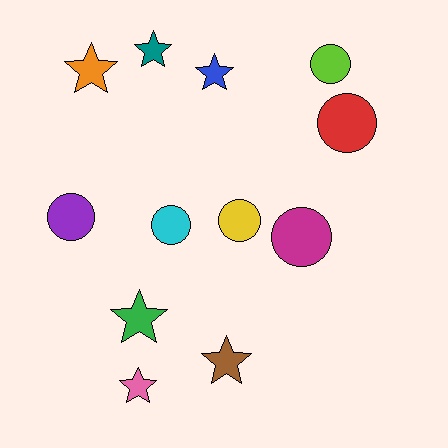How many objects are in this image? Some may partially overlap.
There are 12 objects.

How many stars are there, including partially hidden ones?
There are 6 stars.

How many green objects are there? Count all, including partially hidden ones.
There is 1 green object.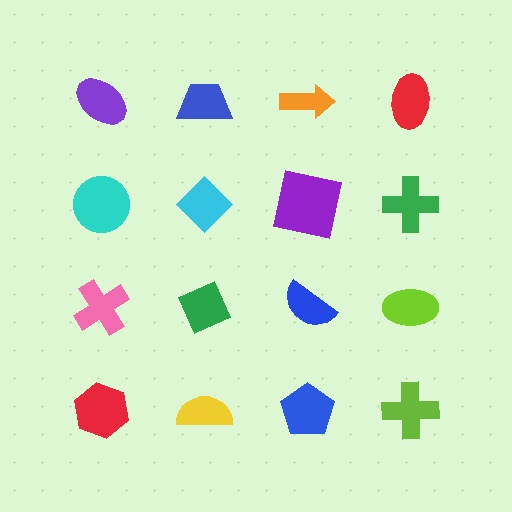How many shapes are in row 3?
4 shapes.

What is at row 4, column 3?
A blue pentagon.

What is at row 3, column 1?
A pink cross.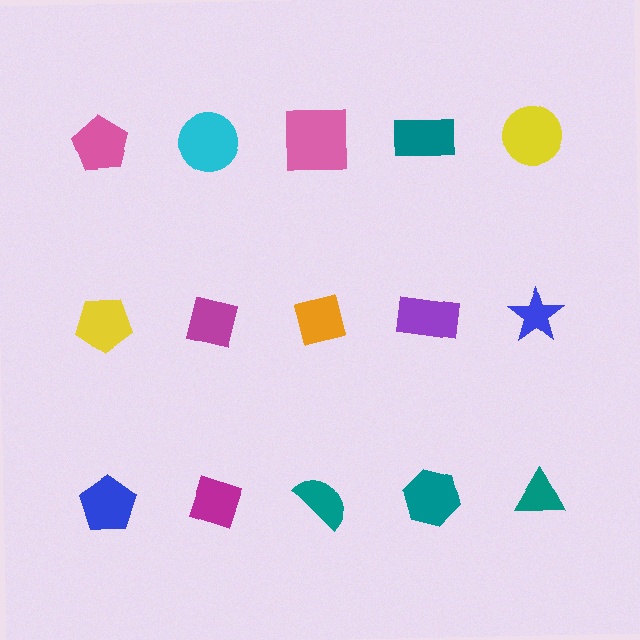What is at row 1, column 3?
A pink square.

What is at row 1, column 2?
A cyan circle.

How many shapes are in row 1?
5 shapes.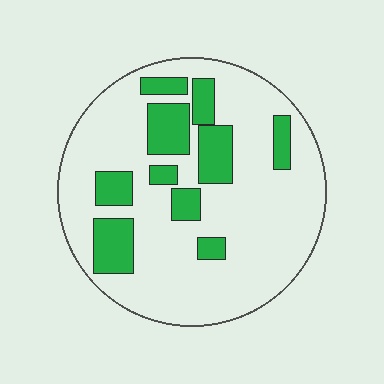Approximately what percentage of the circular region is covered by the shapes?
Approximately 25%.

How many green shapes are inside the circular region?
10.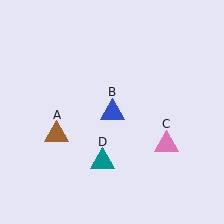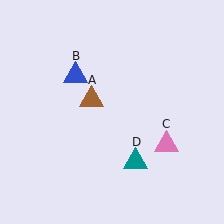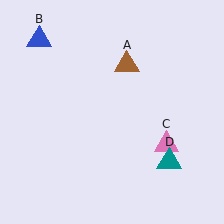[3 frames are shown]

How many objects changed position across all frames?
3 objects changed position: brown triangle (object A), blue triangle (object B), teal triangle (object D).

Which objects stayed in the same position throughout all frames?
Pink triangle (object C) remained stationary.